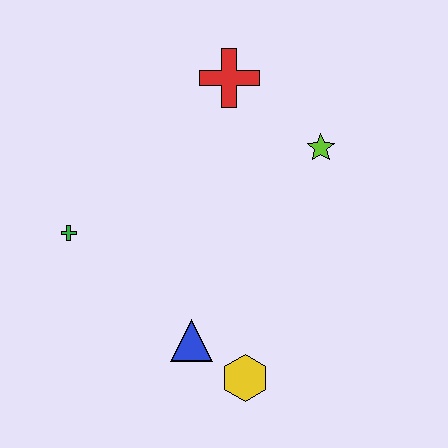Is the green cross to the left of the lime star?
Yes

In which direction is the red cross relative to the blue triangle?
The red cross is above the blue triangle.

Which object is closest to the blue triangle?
The yellow hexagon is closest to the blue triangle.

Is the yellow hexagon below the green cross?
Yes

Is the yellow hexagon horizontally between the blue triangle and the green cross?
No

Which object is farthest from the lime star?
The green cross is farthest from the lime star.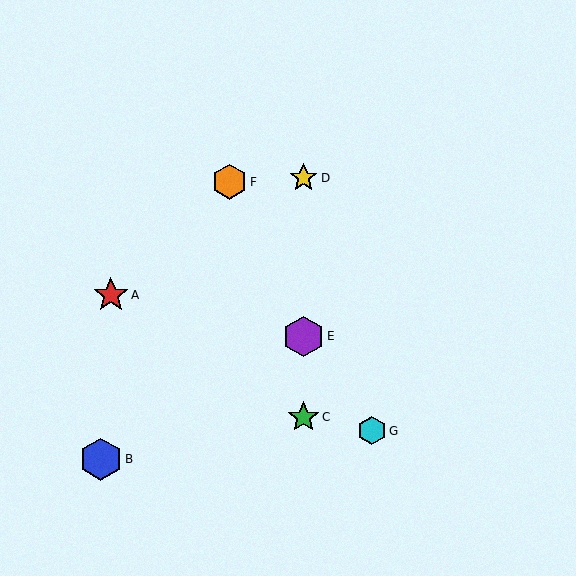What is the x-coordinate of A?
Object A is at x≈111.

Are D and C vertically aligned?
Yes, both are at x≈303.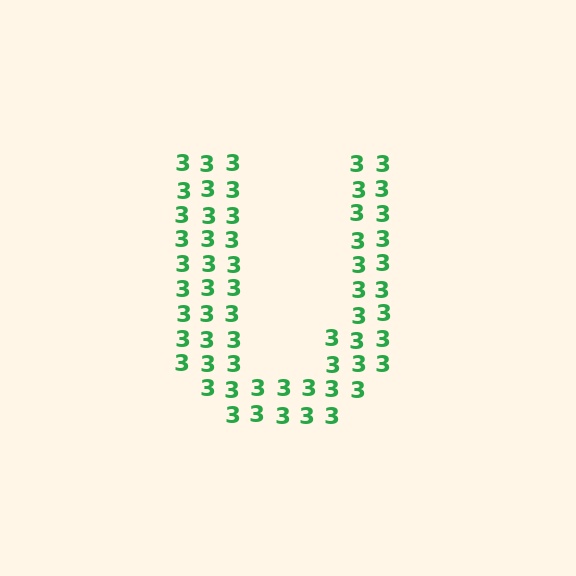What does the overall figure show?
The overall figure shows the letter U.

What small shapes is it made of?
It is made of small digit 3's.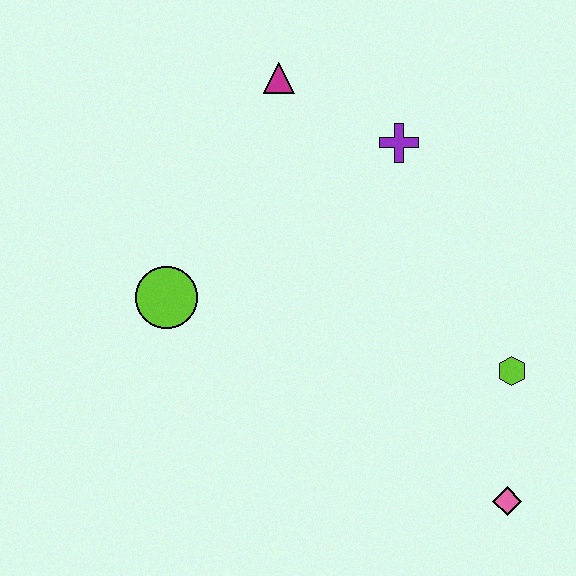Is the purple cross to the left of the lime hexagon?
Yes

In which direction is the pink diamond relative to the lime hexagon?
The pink diamond is below the lime hexagon.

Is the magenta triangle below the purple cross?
No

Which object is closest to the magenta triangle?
The purple cross is closest to the magenta triangle.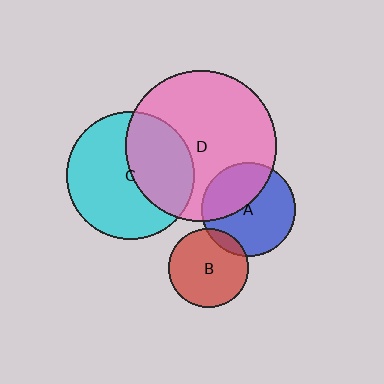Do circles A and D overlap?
Yes.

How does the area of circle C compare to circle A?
Approximately 1.9 times.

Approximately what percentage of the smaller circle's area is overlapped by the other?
Approximately 40%.